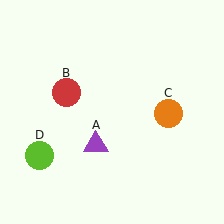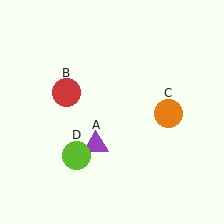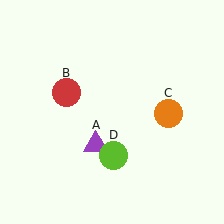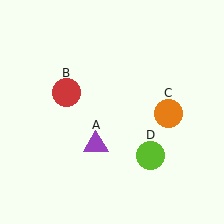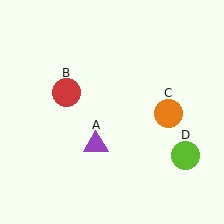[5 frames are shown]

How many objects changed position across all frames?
1 object changed position: lime circle (object D).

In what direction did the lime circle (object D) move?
The lime circle (object D) moved right.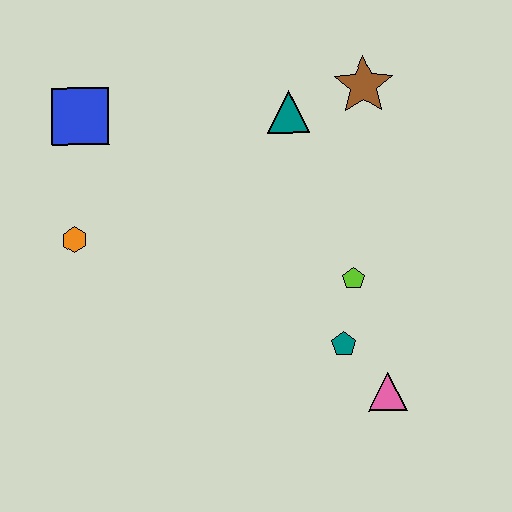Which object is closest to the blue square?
The orange hexagon is closest to the blue square.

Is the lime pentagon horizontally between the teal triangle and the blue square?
No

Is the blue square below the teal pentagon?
No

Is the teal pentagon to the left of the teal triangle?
No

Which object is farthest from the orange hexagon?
The pink triangle is farthest from the orange hexagon.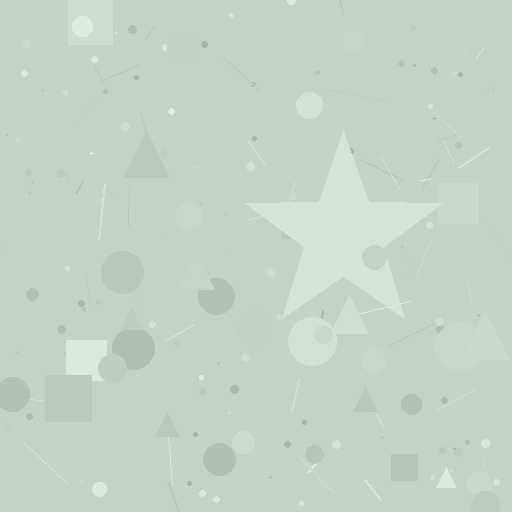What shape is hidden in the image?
A star is hidden in the image.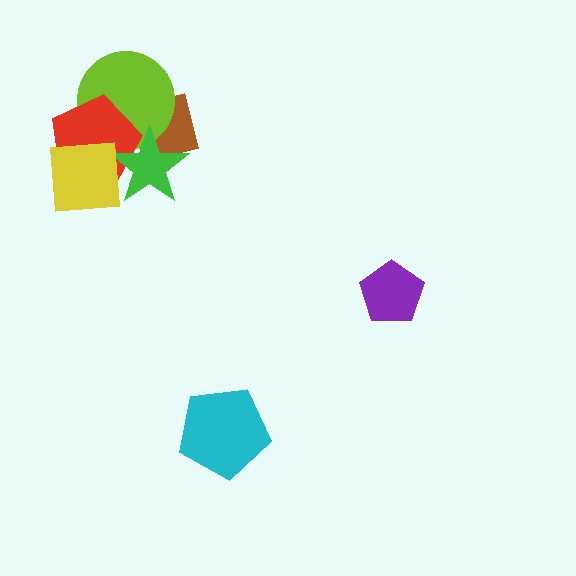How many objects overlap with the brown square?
2 objects overlap with the brown square.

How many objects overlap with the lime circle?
3 objects overlap with the lime circle.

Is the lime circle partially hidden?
Yes, it is partially covered by another shape.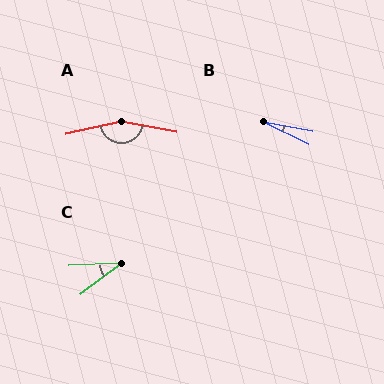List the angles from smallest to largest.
B (16°), C (34°), A (156°).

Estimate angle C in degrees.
Approximately 34 degrees.